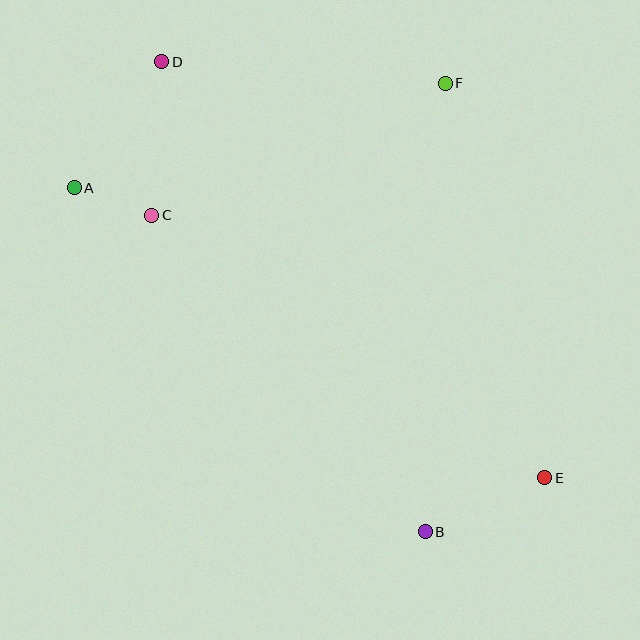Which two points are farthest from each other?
Points D and E are farthest from each other.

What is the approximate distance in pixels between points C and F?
The distance between C and F is approximately 322 pixels.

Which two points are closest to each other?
Points A and C are closest to each other.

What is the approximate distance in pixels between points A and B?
The distance between A and B is approximately 492 pixels.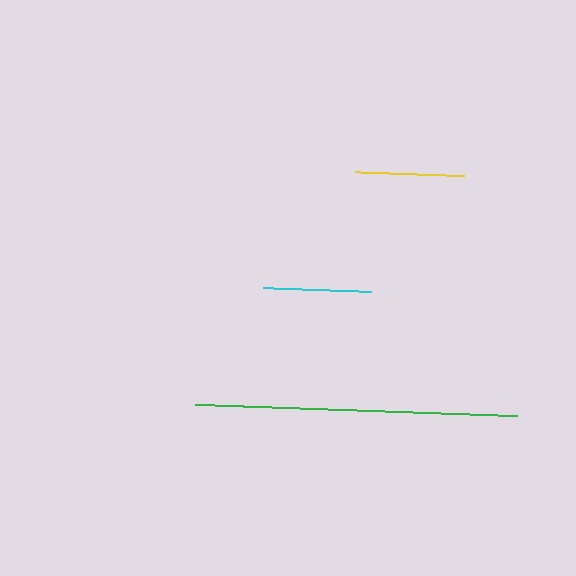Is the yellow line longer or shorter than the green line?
The green line is longer than the yellow line.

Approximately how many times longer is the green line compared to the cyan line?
The green line is approximately 3.0 times the length of the cyan line.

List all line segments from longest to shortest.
From longest to shortest: green, yellow, cyan.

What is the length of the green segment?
The green segment is approximately 321 pixels long.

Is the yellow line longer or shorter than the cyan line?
The yellow line is longer than the cyan line.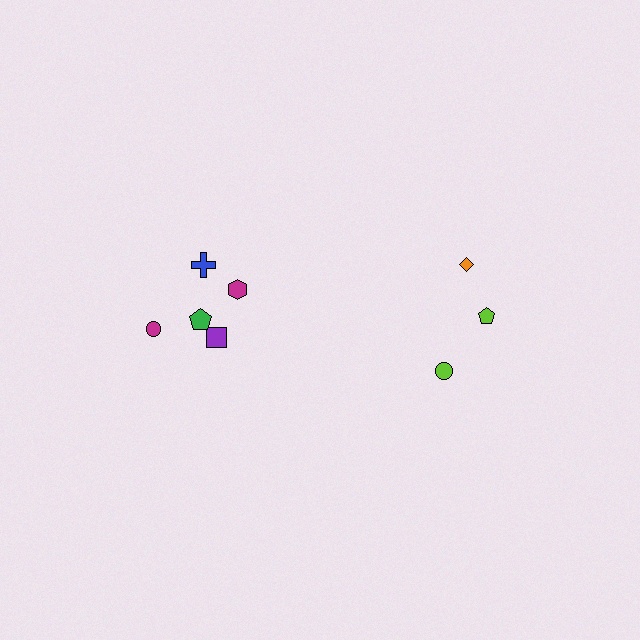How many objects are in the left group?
There are 5 objects.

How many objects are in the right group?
There are 3 objects.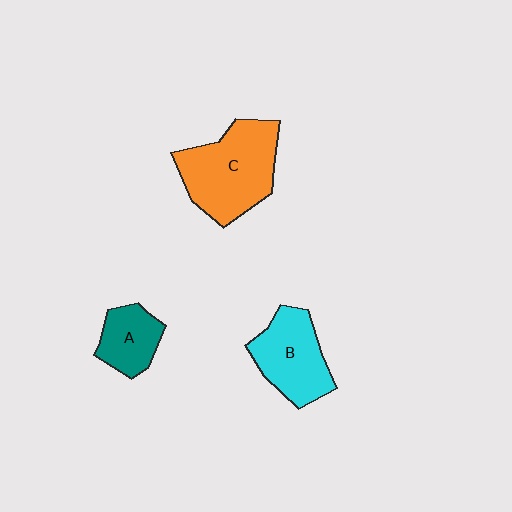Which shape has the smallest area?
Shape A (teal).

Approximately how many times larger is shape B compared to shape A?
Approximately 1.5 times.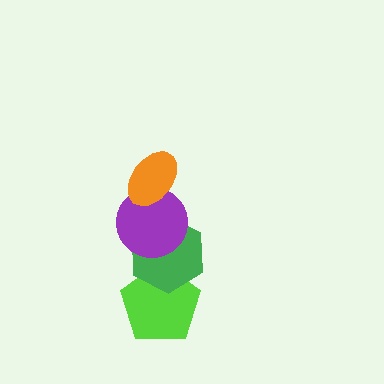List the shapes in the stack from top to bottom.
From top to bottom: the orange ellipse, the purple circle, the green hexagon, the lime pentagon.